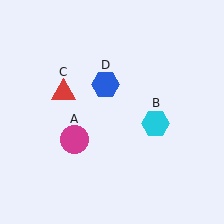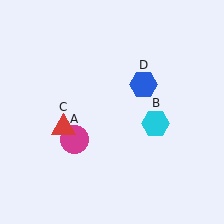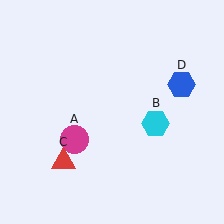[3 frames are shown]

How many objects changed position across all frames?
2 objects changed position: red triangle (object C), blue hexagon (object D).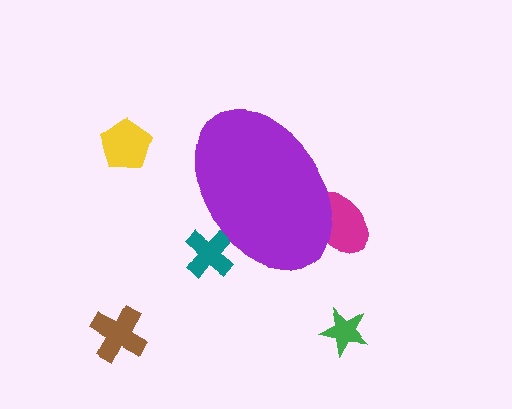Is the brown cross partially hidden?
No, the brown cross is fully visible.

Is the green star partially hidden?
No, the green star is fully visible.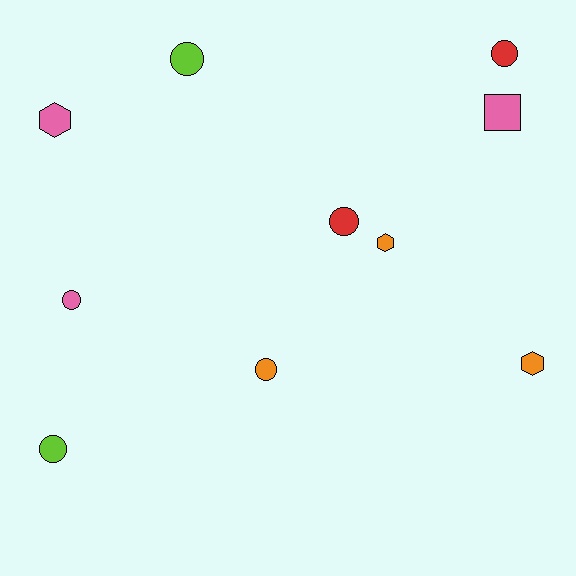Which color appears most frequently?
Pink, with 3 objects.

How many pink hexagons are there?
There is 1 pink hexagon.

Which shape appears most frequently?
Circle, with 6 objects.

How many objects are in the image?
There are 10 objects.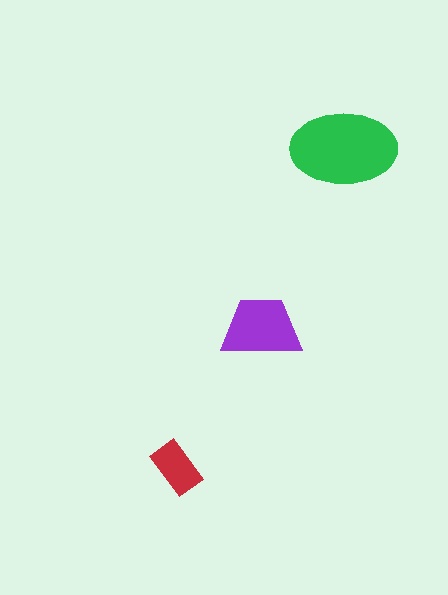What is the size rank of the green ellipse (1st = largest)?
1st.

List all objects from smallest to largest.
The red rectangle, the purple trapezoid, the green ellipse.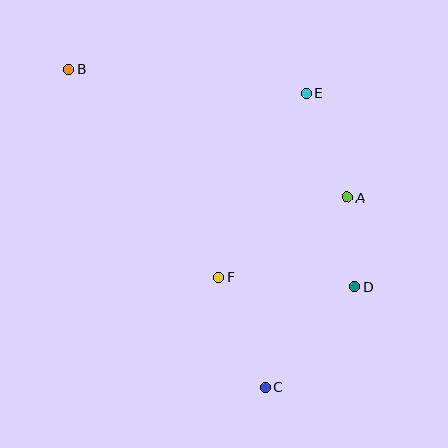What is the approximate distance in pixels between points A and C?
The distance between A and C is approximately 207 pixels.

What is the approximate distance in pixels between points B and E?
The distance between B and E is approximately 238 pixels.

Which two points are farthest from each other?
Points B and C are farthest from each other.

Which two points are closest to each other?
Points A and D are closest to each other.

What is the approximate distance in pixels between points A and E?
The distance between A and E is approximately 112 pixels.